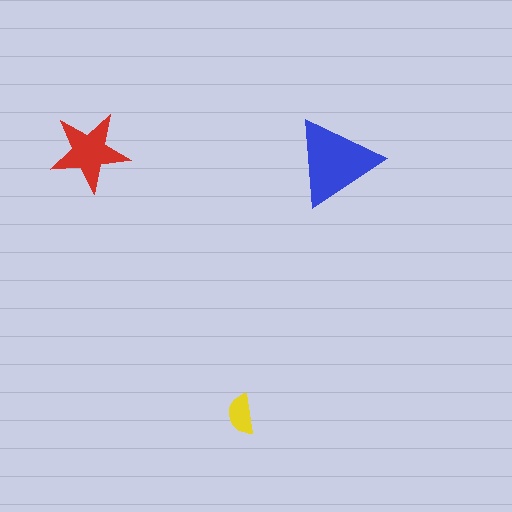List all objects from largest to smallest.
The blue triangle, the red star, the yellow semicircle.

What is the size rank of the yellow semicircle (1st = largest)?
3rd.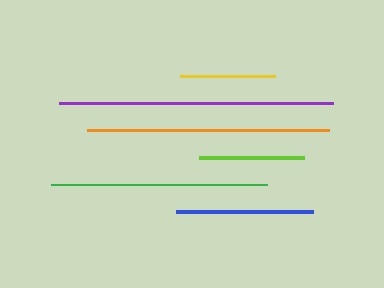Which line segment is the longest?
The purple line is the longest at approximately 274 pixels.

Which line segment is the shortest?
The yellow line is the shortest at approximately 95 pixels.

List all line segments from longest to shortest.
From longest to shortest: purple, orange, green, blue, lime, yellow.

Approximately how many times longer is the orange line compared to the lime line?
The orange line is approximately 2.3 times the length of the lime line.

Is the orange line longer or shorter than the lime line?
The orange line is longer than the lime line.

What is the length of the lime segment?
The lime segment is approximately 105 pixels long.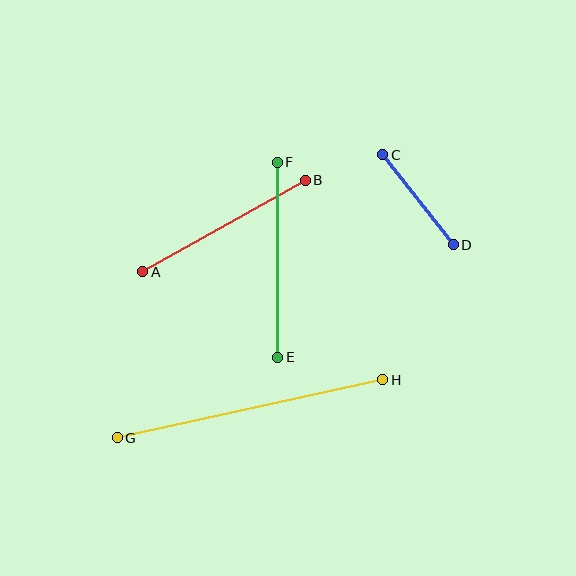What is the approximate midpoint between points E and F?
The midpoint is at approximately (277, 260) pixels.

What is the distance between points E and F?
The distance is approximately 195 pixels.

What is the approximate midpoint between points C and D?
The midpoint is at approximately (418, 200) pixels.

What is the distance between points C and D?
The distance is approximately 114 pixels.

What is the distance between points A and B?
The distance is approximately 187 pixels.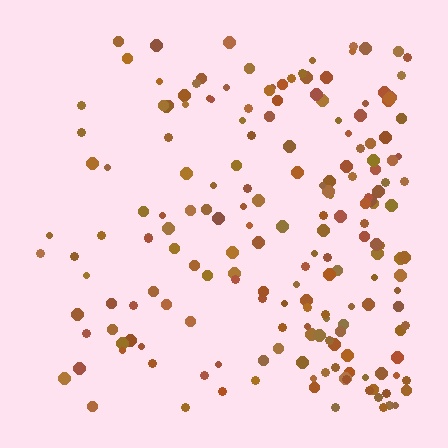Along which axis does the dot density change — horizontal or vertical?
Horizontal.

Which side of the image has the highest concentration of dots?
The right.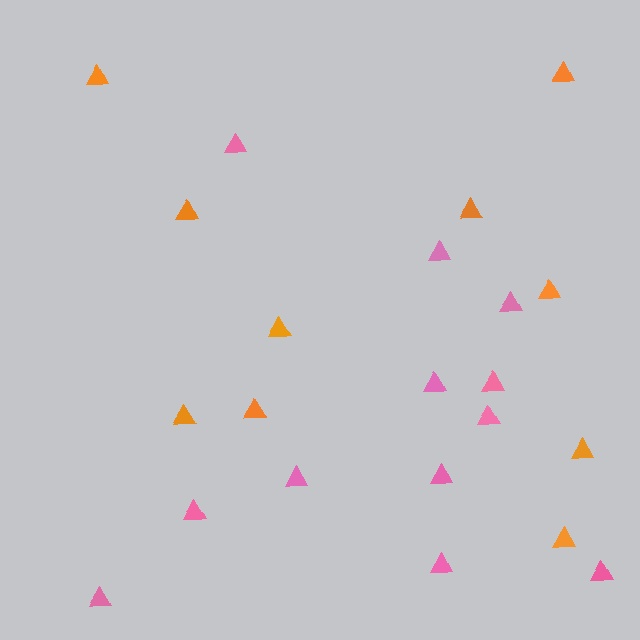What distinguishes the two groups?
There are 2 groups: one group of pink triangles (12) and one group of orange triangles (10).